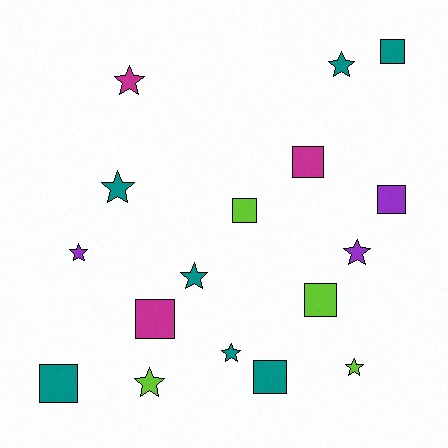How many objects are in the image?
There are 17 objects.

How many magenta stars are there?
There is 1 magenta star.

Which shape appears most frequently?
Star, with 9 objects.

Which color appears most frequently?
Teal, with 7 objects.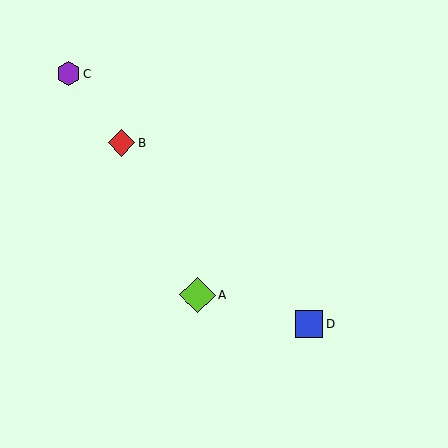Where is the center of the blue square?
The center of the blue square is at (309, 324).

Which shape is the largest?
The lime diamond (labeled A) is the largest.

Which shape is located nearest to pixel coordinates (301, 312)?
The blue square (labeled D) at (309, 324) is nearest to that location.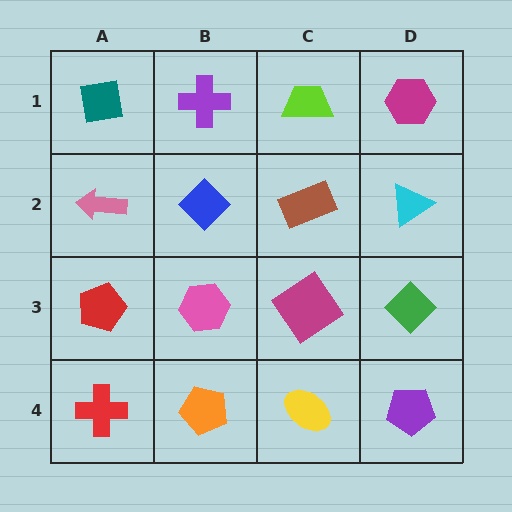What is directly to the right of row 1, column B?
A lime trapezoid.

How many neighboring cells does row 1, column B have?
3.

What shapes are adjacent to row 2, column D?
A magenta hexagon (row 1, column D), a green diamond (row 3, column D), a brown rectangle (row 2, column C).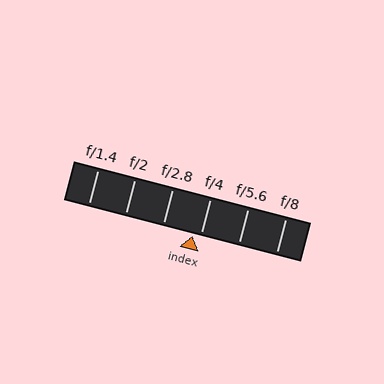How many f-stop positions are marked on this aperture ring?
There are 6 f-stop positions marked.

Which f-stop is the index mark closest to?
The index mark is closest to f/4.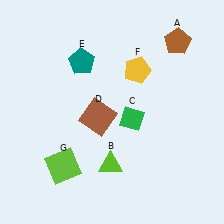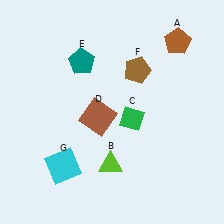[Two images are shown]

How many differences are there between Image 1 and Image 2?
There are 2 differences between the two images.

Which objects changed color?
F changed from yellow to brown. G changed from lime to cyan.